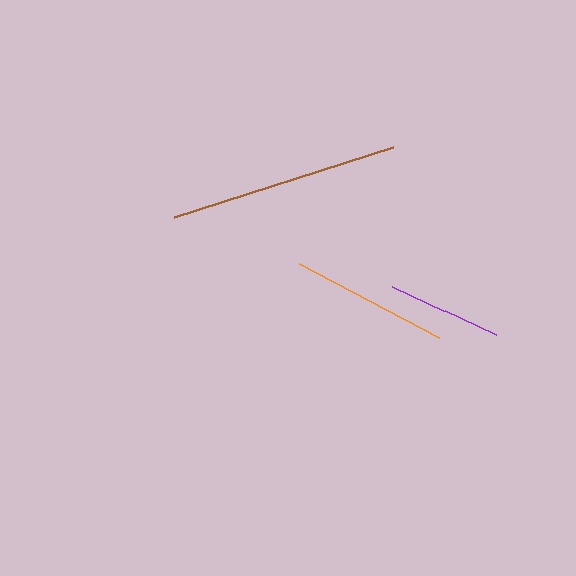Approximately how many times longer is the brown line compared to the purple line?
The brown line is approximately 2.0 times the length of the purple line.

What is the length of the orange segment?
The orange segment is approximately 157 pixels long.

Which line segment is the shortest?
The purple line is the shortest at approximately 114 pixels.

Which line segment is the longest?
The brown line is the longest at approximately 231 pixels.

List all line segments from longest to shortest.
From longest to shortest: brown, orange, purple.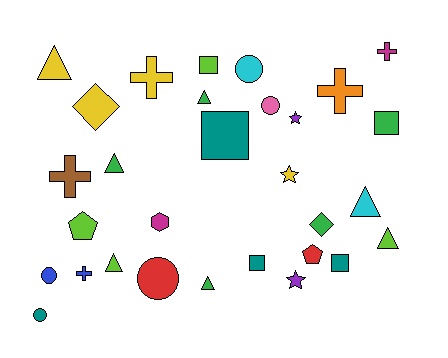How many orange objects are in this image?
There is 1 orange object.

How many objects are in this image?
There are 30 objects.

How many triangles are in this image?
There are 7 triangles.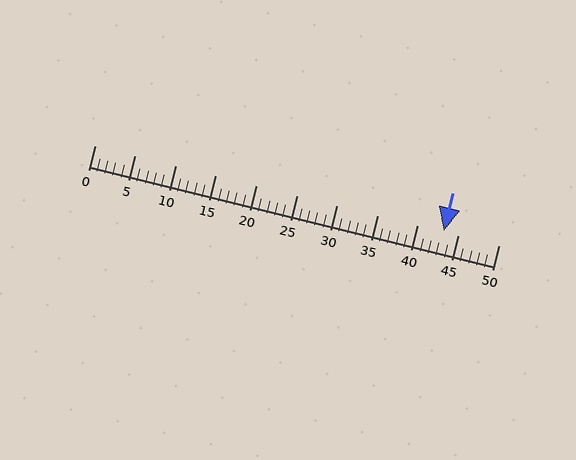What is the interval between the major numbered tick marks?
The major tick marks are spaced 5 units apart.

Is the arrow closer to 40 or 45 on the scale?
The arrow is closer to 45.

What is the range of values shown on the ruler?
The ruler shows values from 0 to 50.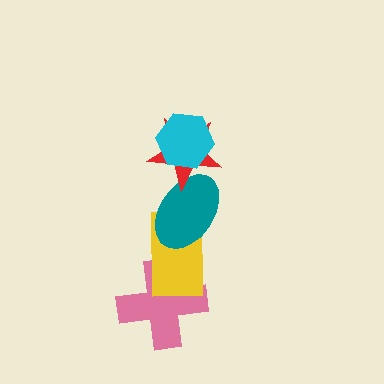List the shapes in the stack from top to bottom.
From top to bottom: the cyan hexagon, the red star, the teal ellipse, the yellow rectangle, the pink cross.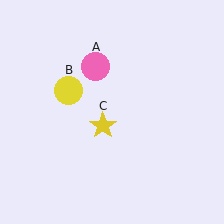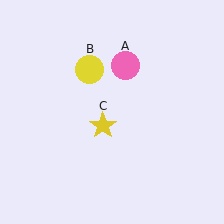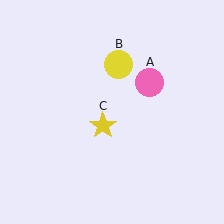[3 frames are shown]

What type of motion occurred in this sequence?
The pink circle (object A), yellow circle (object B) rotated clockwise around the center of the scene.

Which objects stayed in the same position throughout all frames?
Yellow star (object C) remained stationary.